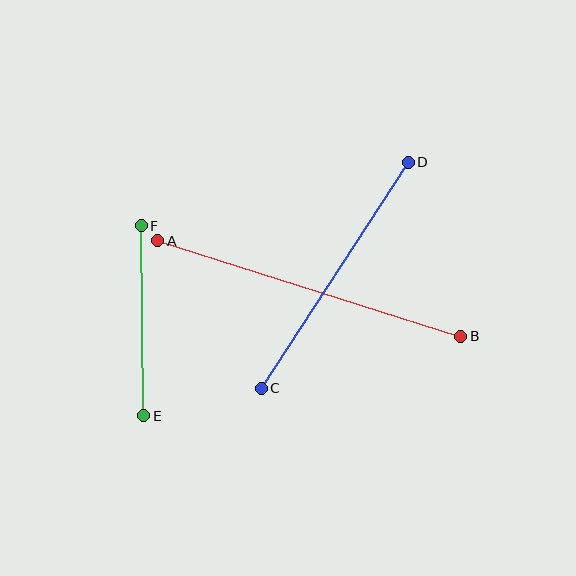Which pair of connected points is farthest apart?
Points A and B are farthest apart.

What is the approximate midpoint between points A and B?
The midpoint is at approximately (309, 289) pixels.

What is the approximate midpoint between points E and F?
The midpoint is at approximately (142, 321) pixels.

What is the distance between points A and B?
The distance is approximately 317 pixels.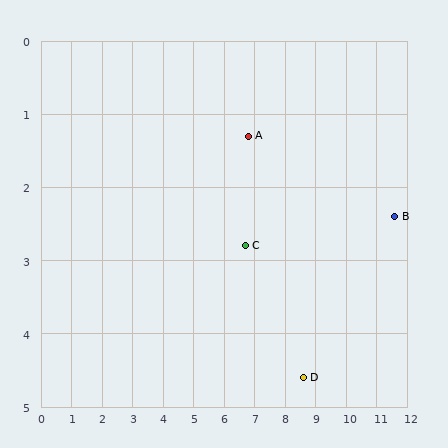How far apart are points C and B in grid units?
Points C and B are about 4.9 grid units apart.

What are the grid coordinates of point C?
Point C is at approximately (6.7, 2.8).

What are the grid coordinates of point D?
Point D is at approximately (8.6, 4.6).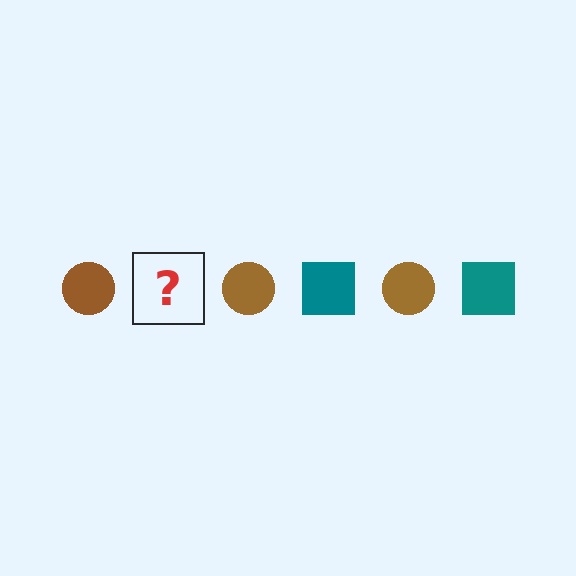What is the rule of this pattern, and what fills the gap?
The rule is that the pattern alternates between brown circle and teal square. The gap should be filled with a teal square.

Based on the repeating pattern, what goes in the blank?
The blank should be a teal square.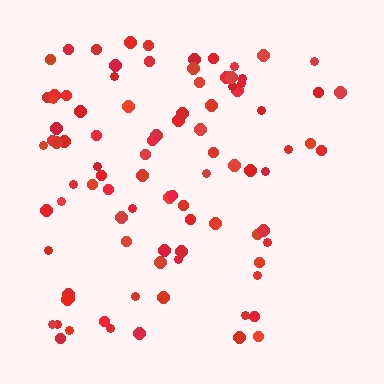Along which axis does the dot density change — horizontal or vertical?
Horizontal.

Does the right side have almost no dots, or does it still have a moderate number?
Still a moderate number, just noticeably fewer than the left.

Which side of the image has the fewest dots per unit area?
The right.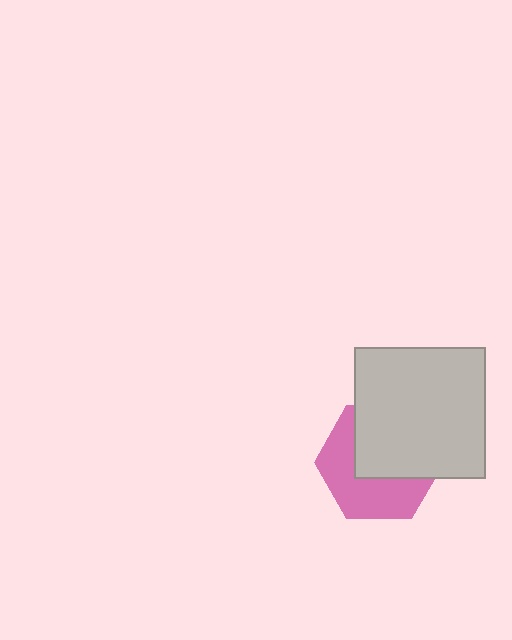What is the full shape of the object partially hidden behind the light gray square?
The partially hidden object is a pink hexagon.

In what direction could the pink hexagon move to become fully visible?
The pink hexagon could move down. That would shift it out from behind the light gray square entirely.